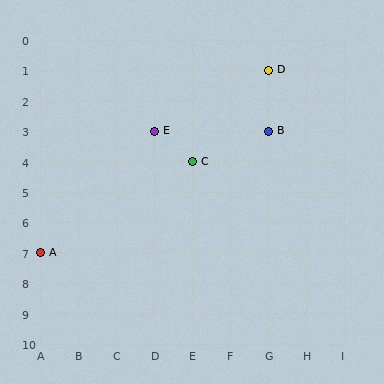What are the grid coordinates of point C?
Point C is at grid coordinates (E, 4).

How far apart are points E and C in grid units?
Points E and C are 1 column and 1 row apart (about 1.4 grid units diagonally).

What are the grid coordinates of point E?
Point E is at grid coordinates (D, 3).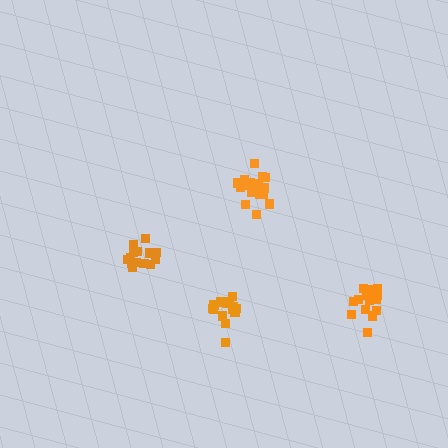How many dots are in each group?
Group 1: 15 dots, Group 2: 19 dots, Group 3: 16 dots, Group 4: 19 dots (69 total).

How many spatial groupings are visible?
There are 4 spatial groupings.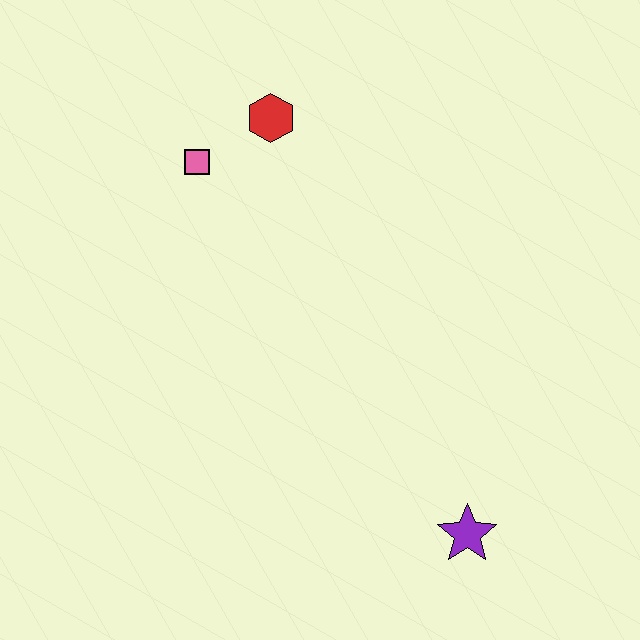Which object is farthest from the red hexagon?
The purple star is farthest from the red hexagon.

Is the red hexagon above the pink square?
Yes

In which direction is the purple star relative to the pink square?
The purple star is below the pink square.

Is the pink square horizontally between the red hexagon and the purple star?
No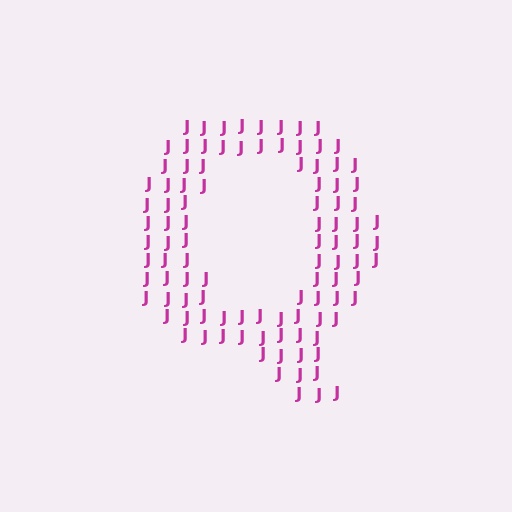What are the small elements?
The small elements are letter J's.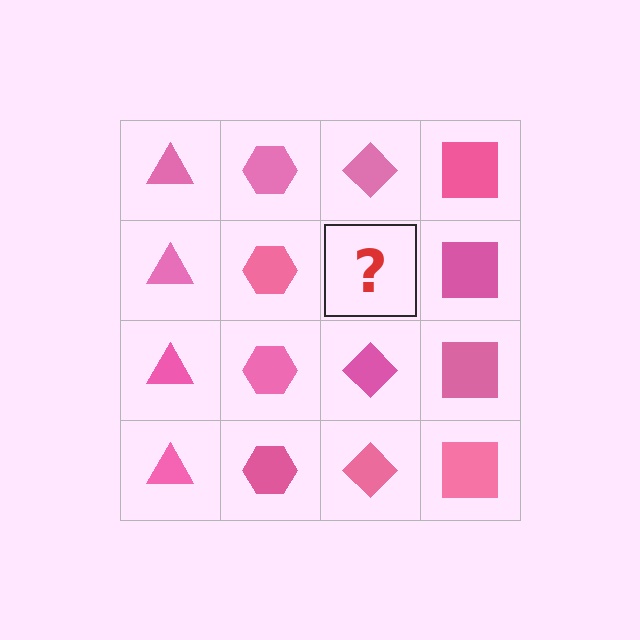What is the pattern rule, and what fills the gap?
The rule is that each column has a consistent shape. The gap should be filled with a pink diamond.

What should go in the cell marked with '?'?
The missing cell should contain a pink diamond.